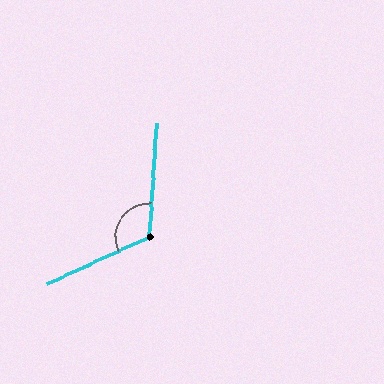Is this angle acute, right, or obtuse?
It is obtuse.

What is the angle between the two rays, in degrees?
Approximately 118 degrees.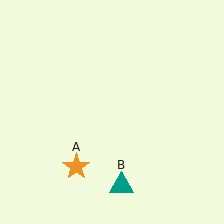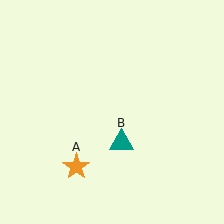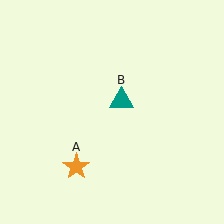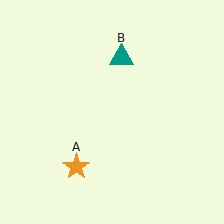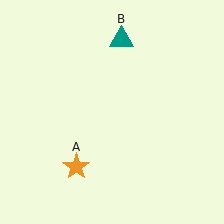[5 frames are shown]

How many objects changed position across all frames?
1 object changed position: teal triangle (object B).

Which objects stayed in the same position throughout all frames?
Orange star (object A) remained stationary.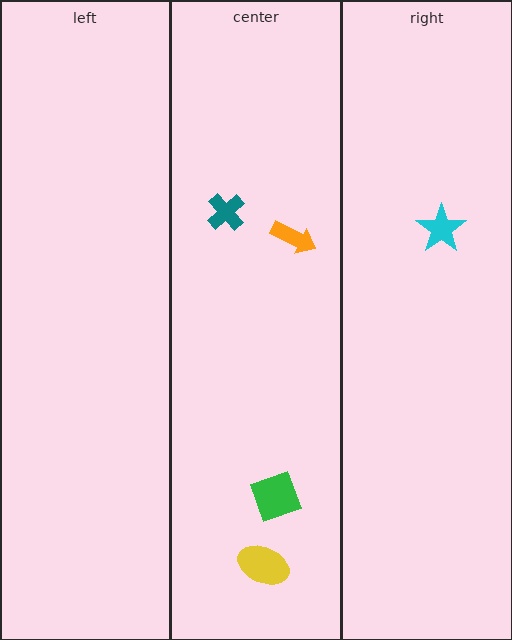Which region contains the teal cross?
The center region.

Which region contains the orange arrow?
The center region.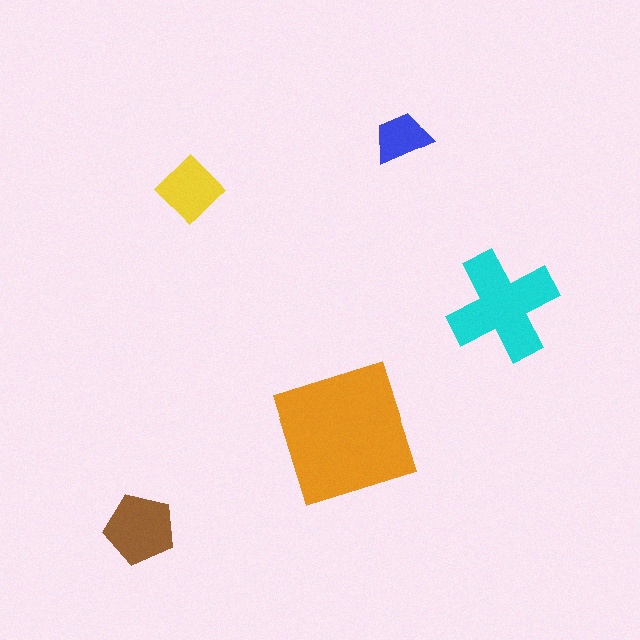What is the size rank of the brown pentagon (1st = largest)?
3rd.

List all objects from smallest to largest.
The blue trapezoid, the yellow diamond, the brown pentagon, the cyan cross, the orange square.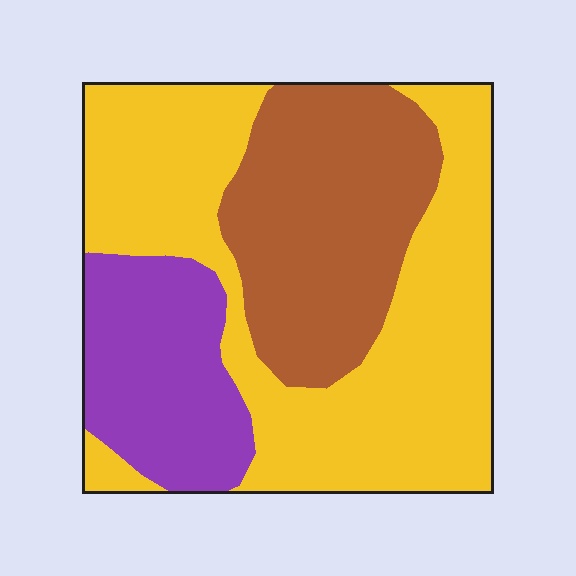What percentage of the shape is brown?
Brown takes up between a quarter and a half of the shape.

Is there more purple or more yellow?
Yellow.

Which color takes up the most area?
Yellow, at roughly 50%.